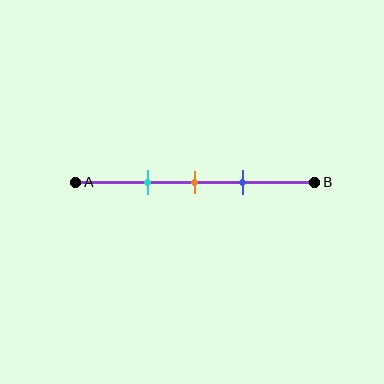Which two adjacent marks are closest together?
The orange and blue marks are the closest adjacent pair.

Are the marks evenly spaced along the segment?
Yes, the marks are approximately evenly spaced.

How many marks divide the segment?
There are 3 marks dividing the segment.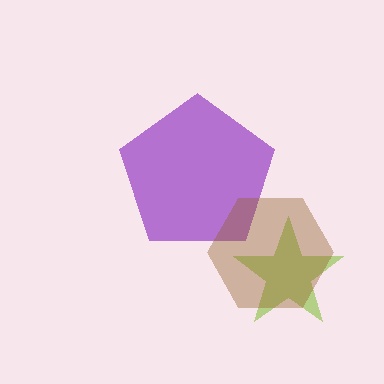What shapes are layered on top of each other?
The layered shapes are: a lime star, a purple pentagon, a brown hexagon.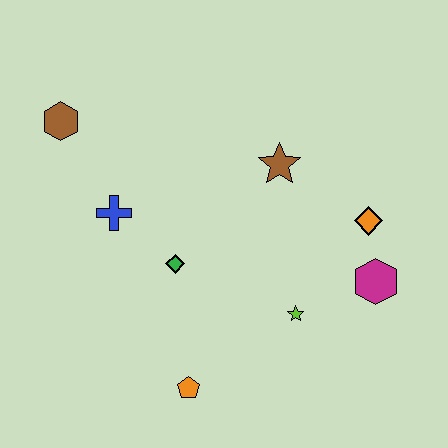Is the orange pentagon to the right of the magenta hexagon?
No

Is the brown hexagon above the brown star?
Yes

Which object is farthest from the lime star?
The brown hexagon is farthest from the lime star.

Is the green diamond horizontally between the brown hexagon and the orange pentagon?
Yes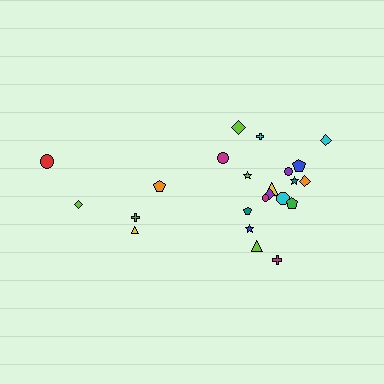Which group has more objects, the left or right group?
The right group.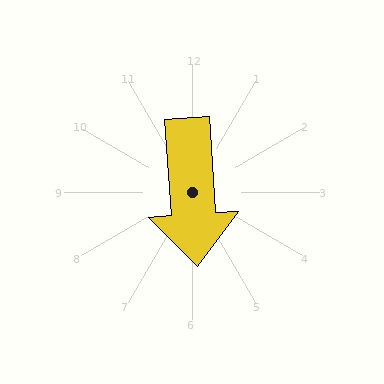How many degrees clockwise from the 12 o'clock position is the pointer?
Approximately 176 degrees.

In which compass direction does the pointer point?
South.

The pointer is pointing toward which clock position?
Roughly 6 o'clock.